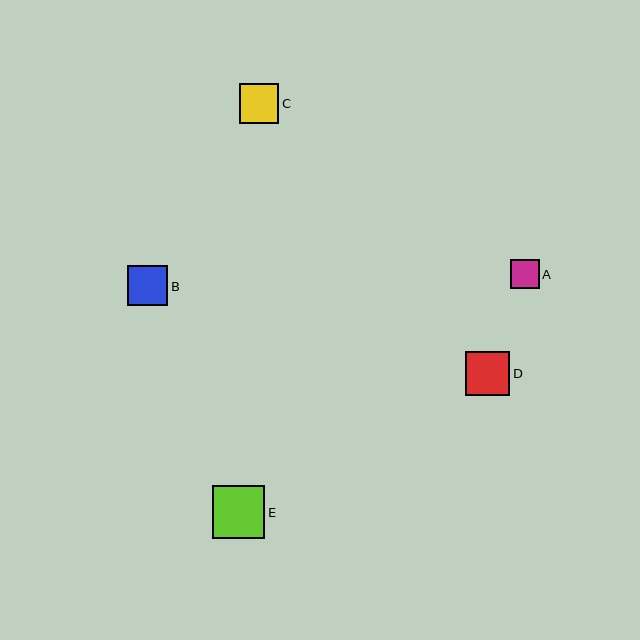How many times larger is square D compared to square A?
Square D is approximately 1.5 times the size of square A.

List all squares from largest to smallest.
From largest to smallest: E, D, B, C, A.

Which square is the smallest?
Square A is the smallest with a size of approximately 29 pixels.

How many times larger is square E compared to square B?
Square E is approximately 1.3 times the size of square B.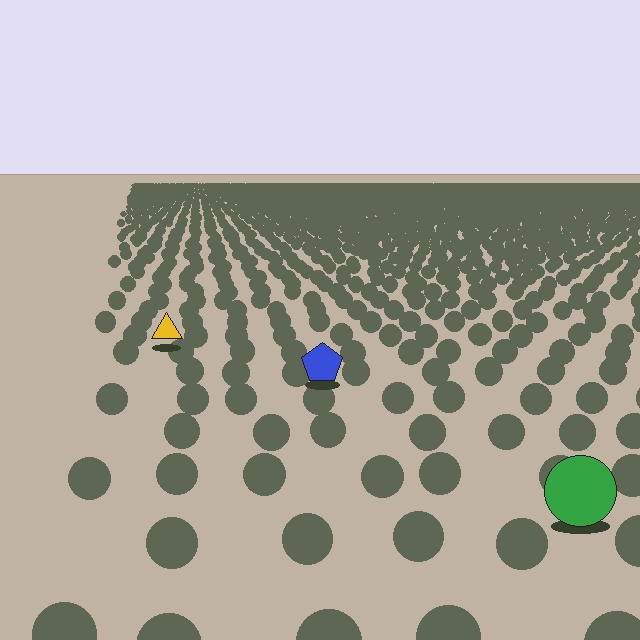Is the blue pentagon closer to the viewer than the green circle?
No. The green circle is closer — you can tell from the texture gradient: the ground texture is coarser near it.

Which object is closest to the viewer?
The green circle is closest. The texture marks near it are larger and more spread out.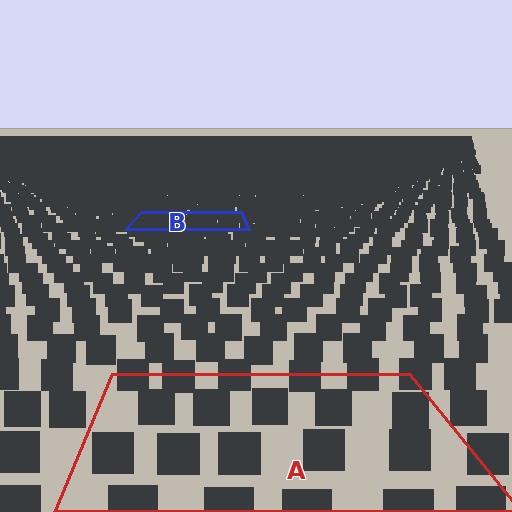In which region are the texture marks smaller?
The texture marks are smaller in region B, because it is farther away.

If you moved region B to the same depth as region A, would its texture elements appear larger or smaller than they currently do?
They would appear larger. At a closer depth, the same texture elements are projected at a bigger on-screen size.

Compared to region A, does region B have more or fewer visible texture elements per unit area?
Region B has more texture elements per unit area — they are packed more densely because it is farther away.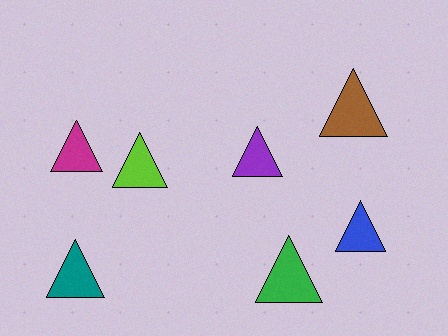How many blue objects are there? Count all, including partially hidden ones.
There is 1 blue object.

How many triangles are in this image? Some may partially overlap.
There are 7 triangles.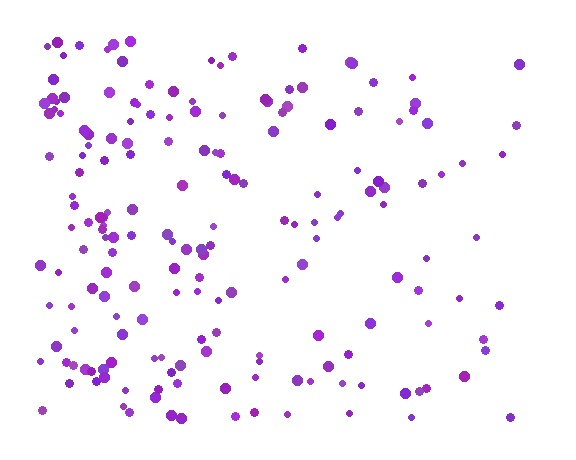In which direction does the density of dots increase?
From right to left, with the left side densest.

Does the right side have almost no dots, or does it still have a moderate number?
Still a moderate number, just noticeably fewer than the left.